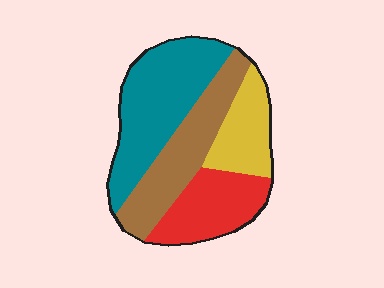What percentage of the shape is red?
Red takes up less than a quarter of the shape.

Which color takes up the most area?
Teal, at roughly 35%.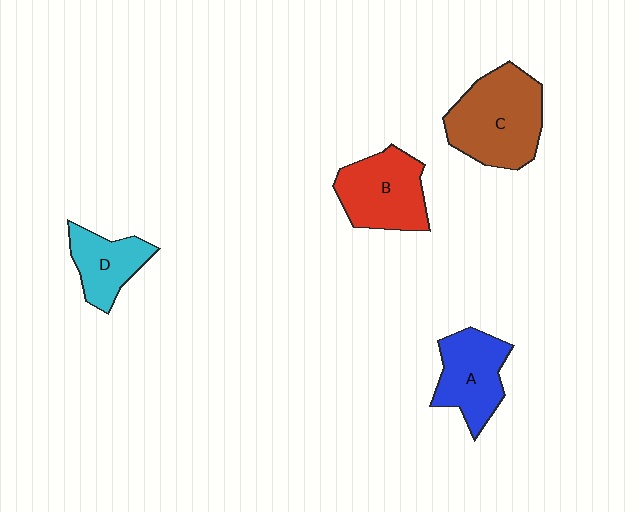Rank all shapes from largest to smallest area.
From largest to smallest: C (brown), B (red), A (blue), D (cyan).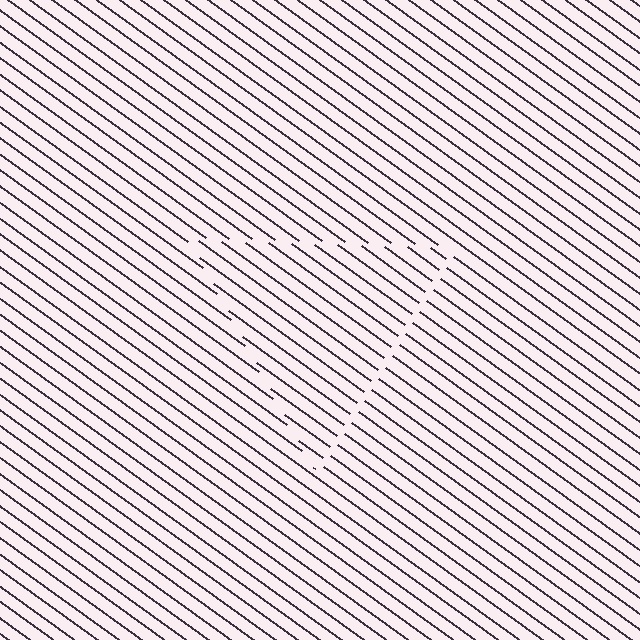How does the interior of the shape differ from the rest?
The interior of the shape contains the same grating, shifted by half a period — the contour is defined by the phase discontinuity where line-ends from the inner and outer gratings abut.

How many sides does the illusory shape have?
3 sides — the line-ends trace a triangle.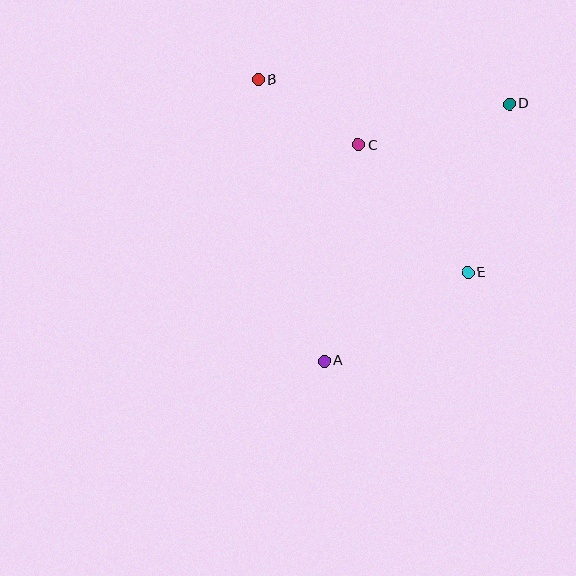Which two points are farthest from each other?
Points A and D are farthest from each other.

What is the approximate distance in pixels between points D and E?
The distance between D and E is approximately 174 pixels.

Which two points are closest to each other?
Points B and C are closest to each other.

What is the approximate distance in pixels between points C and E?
The distance between C and E is approximately 168 pixels.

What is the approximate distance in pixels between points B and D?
The distance between B and D is approximately 253 pixels.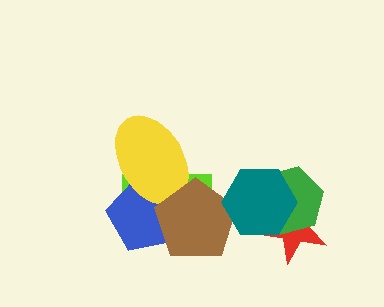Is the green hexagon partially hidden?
Yes, it is partially covered by another shape.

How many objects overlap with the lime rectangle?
3 objects overlap with the lime rectangle.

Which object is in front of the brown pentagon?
The teal hexagon is in front of the brown pentagon.